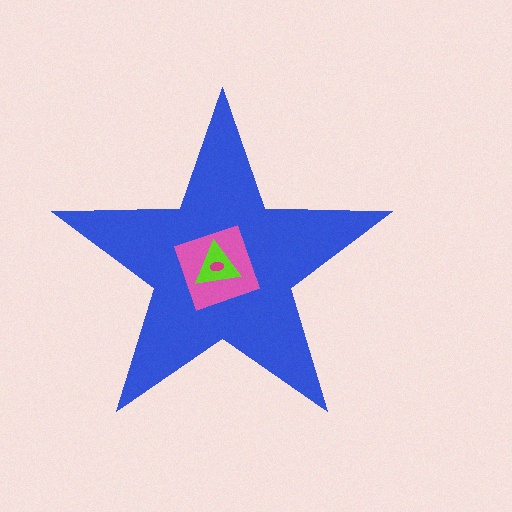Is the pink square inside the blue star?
Yes.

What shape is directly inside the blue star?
The pink square.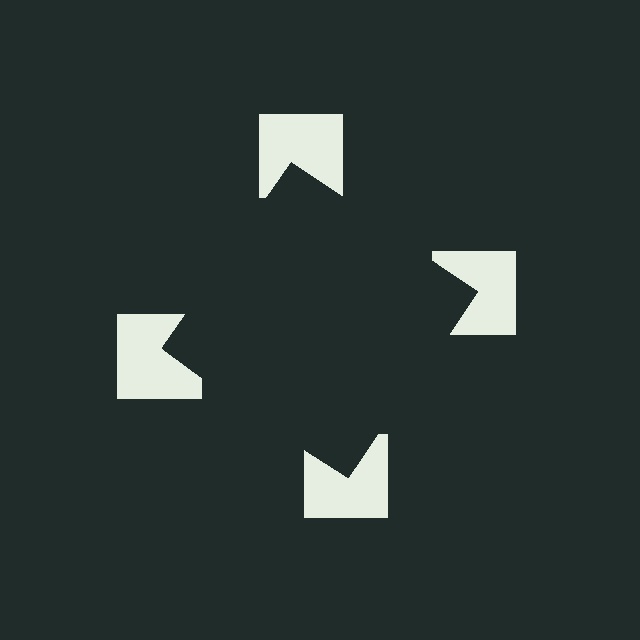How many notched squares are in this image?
There are 4 — one at each vertex of the illusory square.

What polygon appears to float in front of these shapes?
An illusory square — its edges are inferred from the aligned wedge cuts in the notched squares, not physically drawn.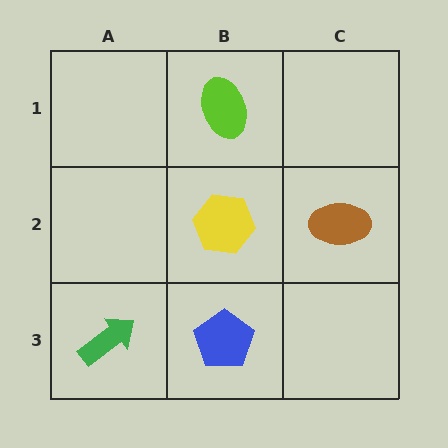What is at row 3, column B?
A blue pentagon.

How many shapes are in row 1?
1 shape.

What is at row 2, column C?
A brown ellipse.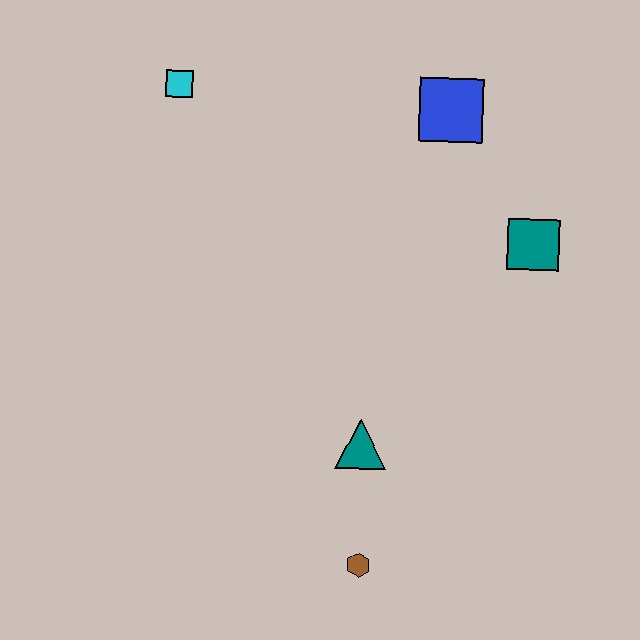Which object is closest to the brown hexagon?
The teal triangle is closest to the brown hexagon.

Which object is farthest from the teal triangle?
The cyan square is farthest from the teal triangle.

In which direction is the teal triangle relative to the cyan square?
The teal triangle is below the cyan square.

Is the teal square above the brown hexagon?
Yes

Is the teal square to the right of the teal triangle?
Yes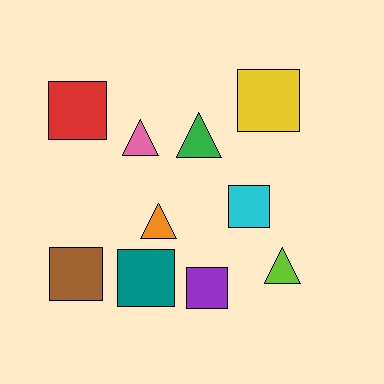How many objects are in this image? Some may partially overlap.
There are 10 objects.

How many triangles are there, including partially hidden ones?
There are 4 triangles.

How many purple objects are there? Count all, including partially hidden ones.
There is 1 purple object.